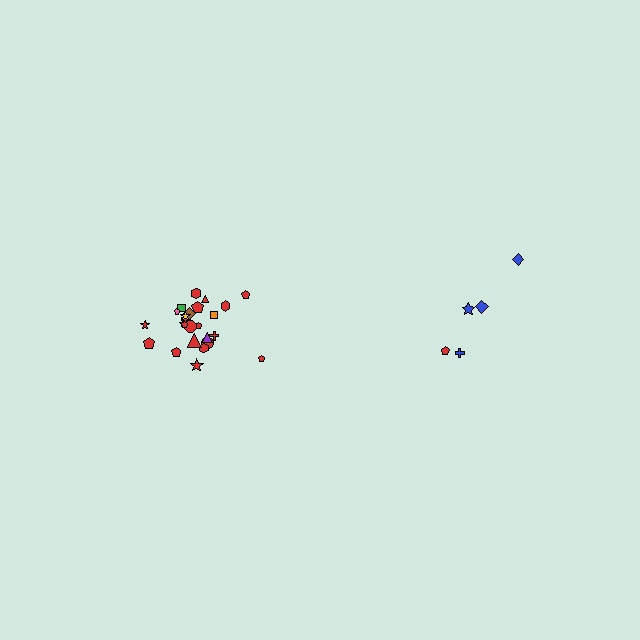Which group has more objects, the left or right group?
The left group.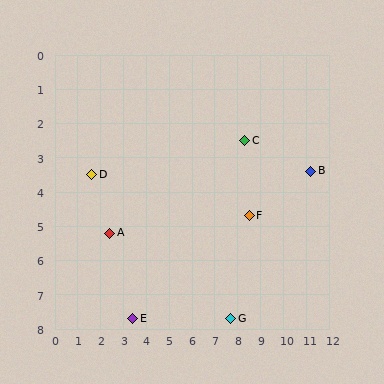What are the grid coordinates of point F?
Point F is at approximately (8.5, 4.7).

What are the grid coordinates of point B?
Point B is at approximately (11.2, 3.4).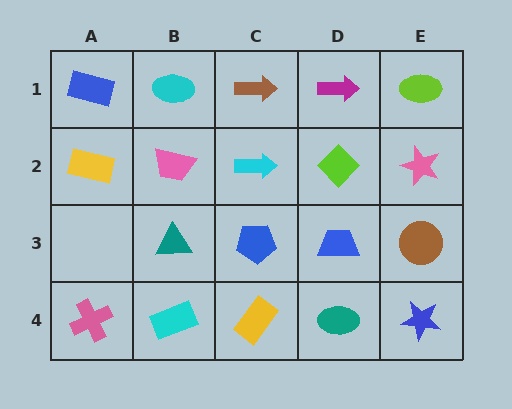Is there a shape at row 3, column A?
No, that cell is empty.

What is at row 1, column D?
A magenta arrow.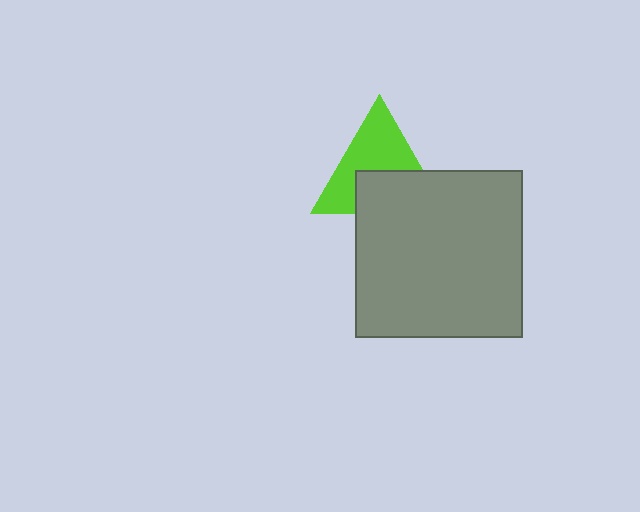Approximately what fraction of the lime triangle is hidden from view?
Roughly 43% of the lime triangle is hidden behind the gray square.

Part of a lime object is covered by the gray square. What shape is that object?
It is a triangle.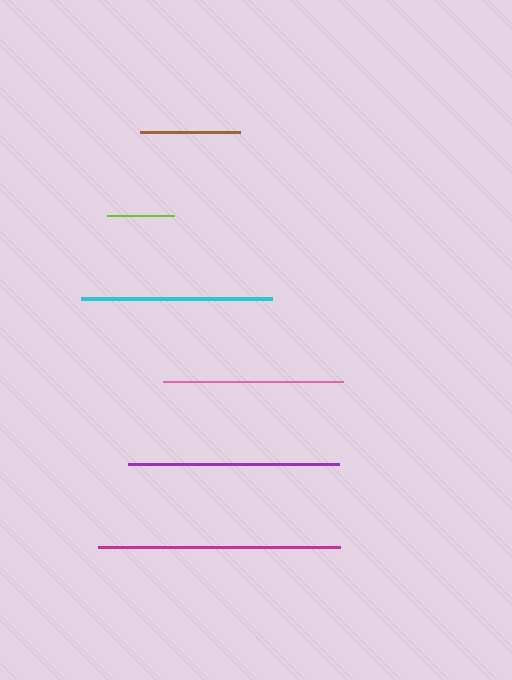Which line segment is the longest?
The magenta line is the longest at approximately 243 pixels.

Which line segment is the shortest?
The lime line is the shortest at approximately 66 pixels.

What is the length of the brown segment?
The brown segment is approximately 100 pixels long.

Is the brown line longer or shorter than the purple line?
The purple line is longer than the brown line.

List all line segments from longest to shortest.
From longest to shortest: magenta, purple, cyan, pink, brown, lime.